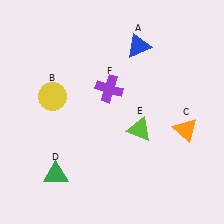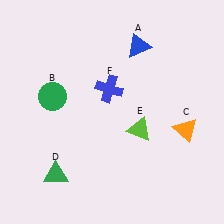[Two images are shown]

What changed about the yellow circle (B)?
In Image 1, B is yellow. In Image 2, it changed to green.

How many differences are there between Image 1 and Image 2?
There are 2 differences between the two images.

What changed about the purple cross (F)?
In Image 1, F is purple. In Image 2, it changed to blue.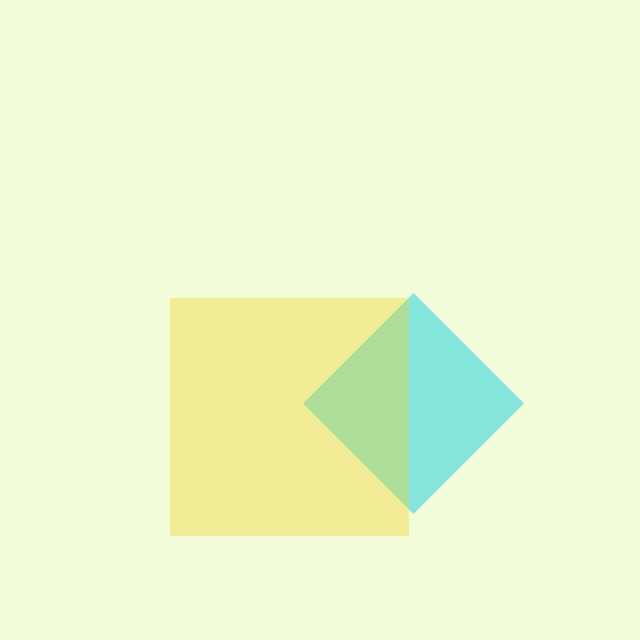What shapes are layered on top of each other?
The layered shapes are: a cyan diamond, a yellow square.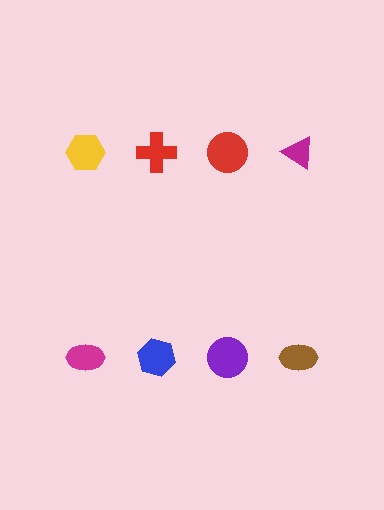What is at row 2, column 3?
A purple circle.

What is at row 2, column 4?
A brown ellipse.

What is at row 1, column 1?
A yellow hexagon.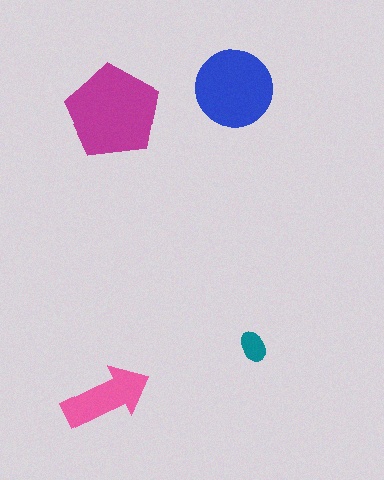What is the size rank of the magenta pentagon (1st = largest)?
1st.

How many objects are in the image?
There are 4 objects in the image.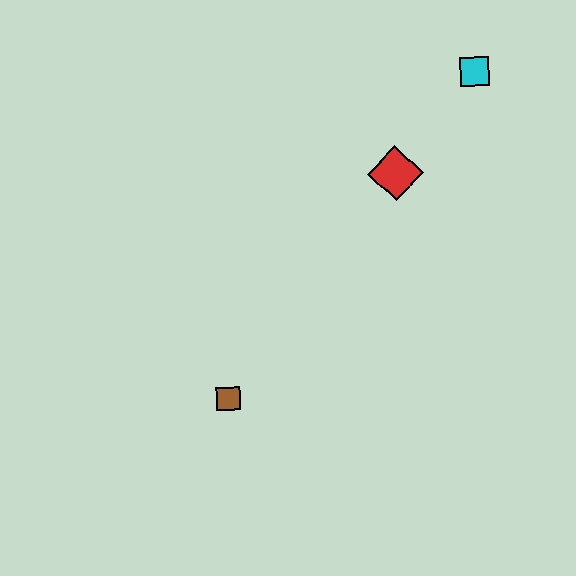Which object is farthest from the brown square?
The cyan square is farthest from the brown square.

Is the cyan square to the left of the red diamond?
No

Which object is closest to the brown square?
The red diamond is closest to the brown square.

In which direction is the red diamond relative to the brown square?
The red diamond is above the brown square.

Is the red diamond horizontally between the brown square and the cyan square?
Yes